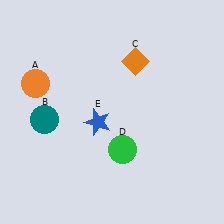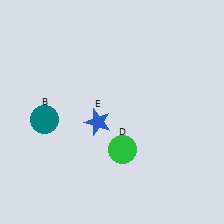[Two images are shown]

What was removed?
The orange diamond (C), the orange circle (A) were removed in Image 2.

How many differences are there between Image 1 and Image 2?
There are 2 differences between the two images.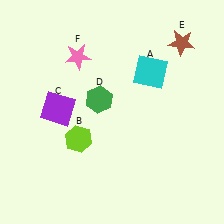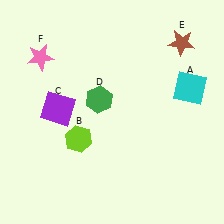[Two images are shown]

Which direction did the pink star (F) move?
The pink star (F) moved left.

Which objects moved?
The objects that moved are: the cyan square (A), the pink star (F).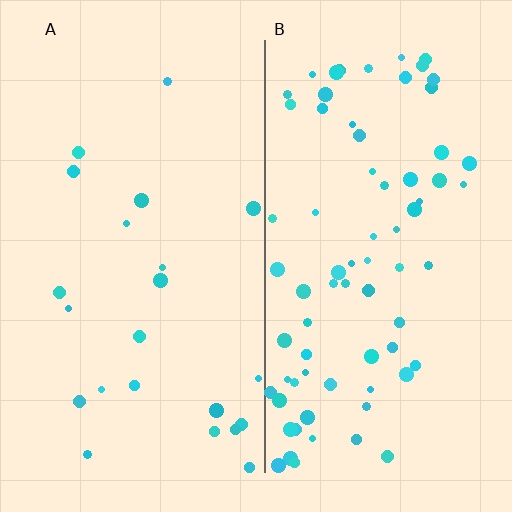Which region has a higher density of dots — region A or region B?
B (the right).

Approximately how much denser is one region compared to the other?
Approximately 3.2× — region B over region A.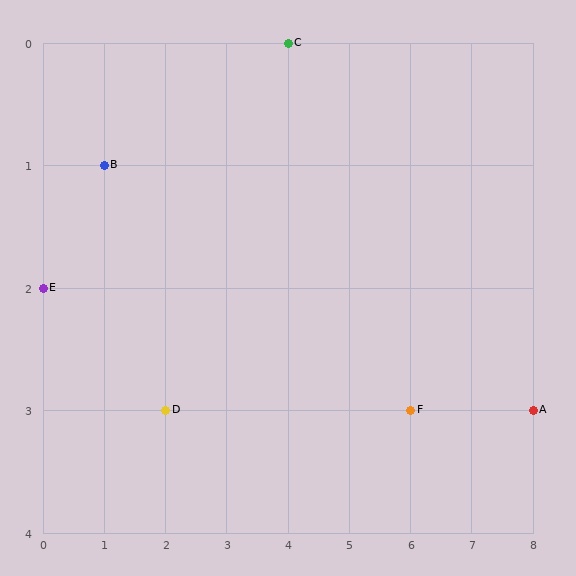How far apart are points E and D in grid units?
Points E and D are 2 columns and 1 row apart (about 2.2 grid units diagonally).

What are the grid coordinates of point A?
Point A is at grid coordinates (8, 3).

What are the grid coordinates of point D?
Point D is at grid coordinates (2, 3).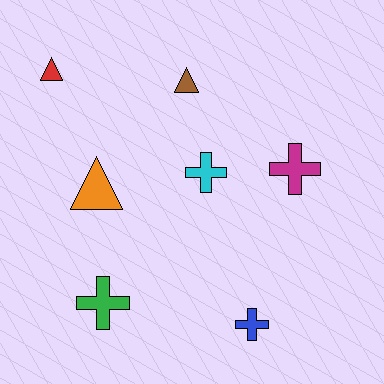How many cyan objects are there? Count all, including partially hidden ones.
There is 1 cyan object.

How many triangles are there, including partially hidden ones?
There are 3 triangles.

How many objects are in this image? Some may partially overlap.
There are 7 objects.